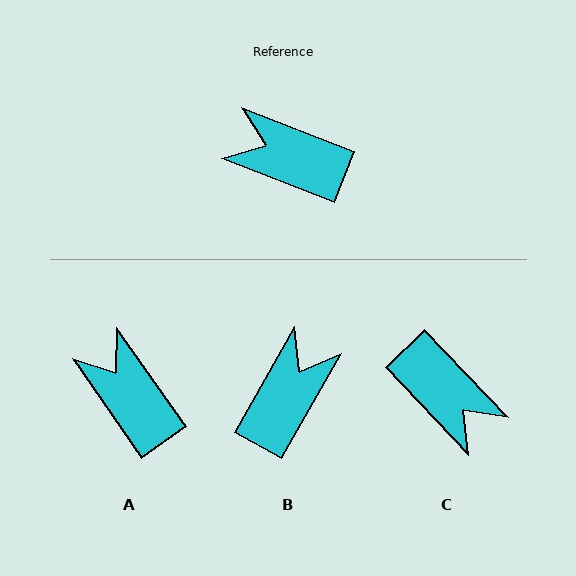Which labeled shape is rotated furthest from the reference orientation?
C, about 155 degrees away.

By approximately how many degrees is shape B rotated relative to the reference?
Approximately 98 degrees clockwise.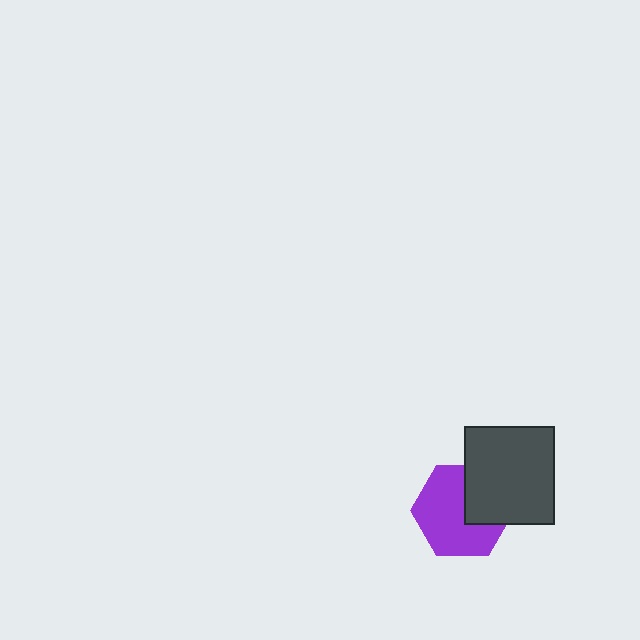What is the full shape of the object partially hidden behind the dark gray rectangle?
The partially hidden object is a purple hexagon.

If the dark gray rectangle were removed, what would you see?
You would see the complete purple hexagon.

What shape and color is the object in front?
The object in front is a dark gray rectangle.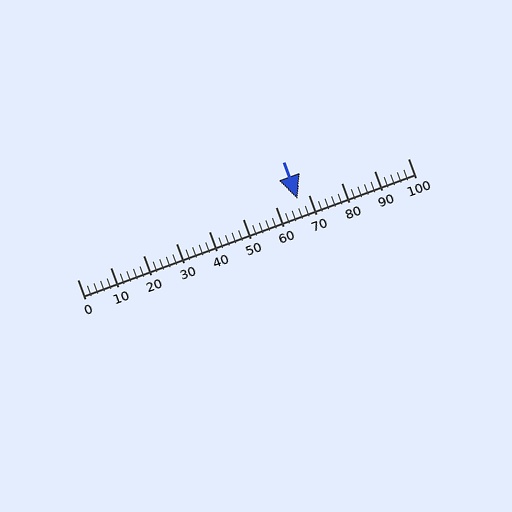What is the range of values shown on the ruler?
The ruler shows values from 0 to 100.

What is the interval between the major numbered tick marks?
The major tick marks are spaced 10 units apart.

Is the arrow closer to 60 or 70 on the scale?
The arrow is closer to 70.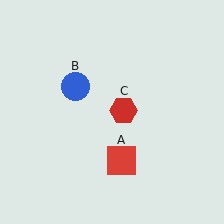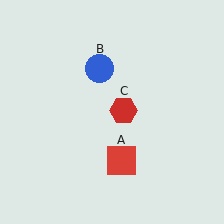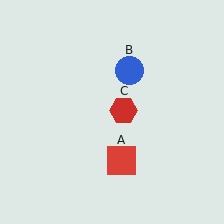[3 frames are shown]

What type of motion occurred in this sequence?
The blue circle (object B) rotated clockwise around the center of the scene.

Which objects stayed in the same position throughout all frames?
Red square (object A) and red hexagon (object C) remained stationary.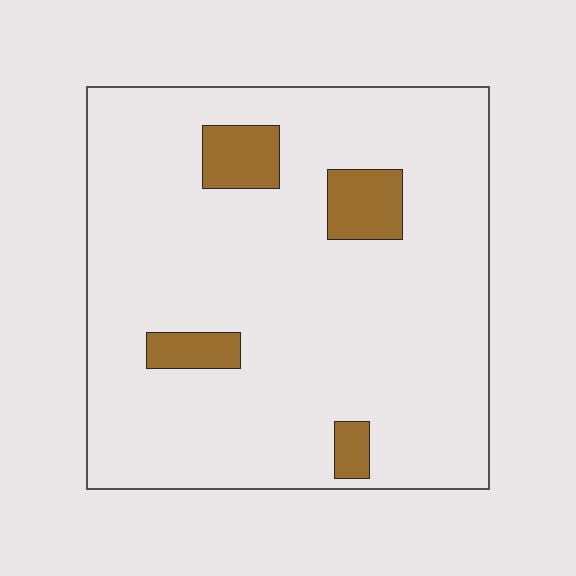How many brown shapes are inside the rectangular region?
4.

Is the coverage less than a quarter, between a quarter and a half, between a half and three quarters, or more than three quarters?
Less than a quarter.